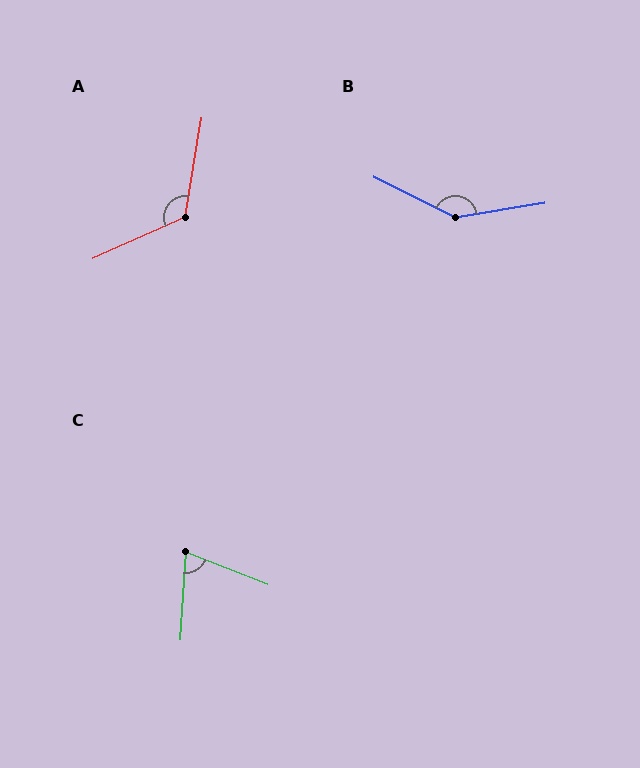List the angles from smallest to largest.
C (72°), A (124°), B (144°).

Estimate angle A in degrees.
Approximately 124 degrees.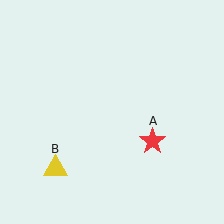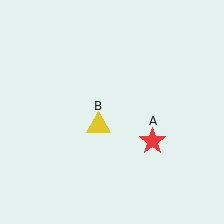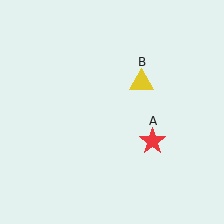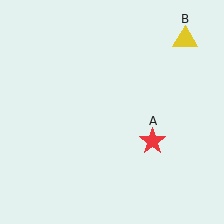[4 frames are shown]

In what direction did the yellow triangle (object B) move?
The yellow triangle (object B) moved up and to the right.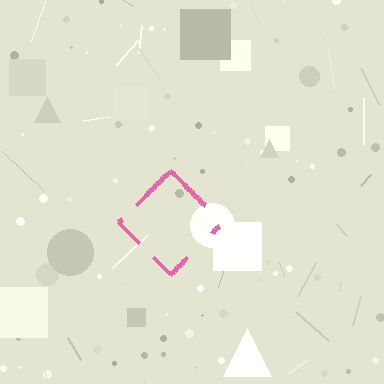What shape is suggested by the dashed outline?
The dashed outline suggests a diamond.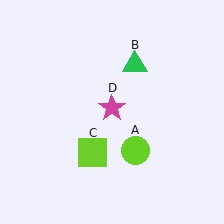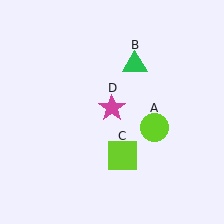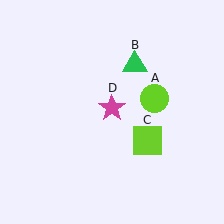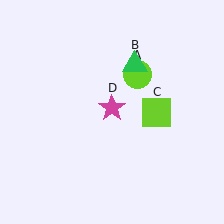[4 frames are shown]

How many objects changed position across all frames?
2 objects changed position: lime circle (object A), lime square (object C).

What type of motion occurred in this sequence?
The lime circle (object A), lime square (object C) rotated counterclockwise around the center of the scene.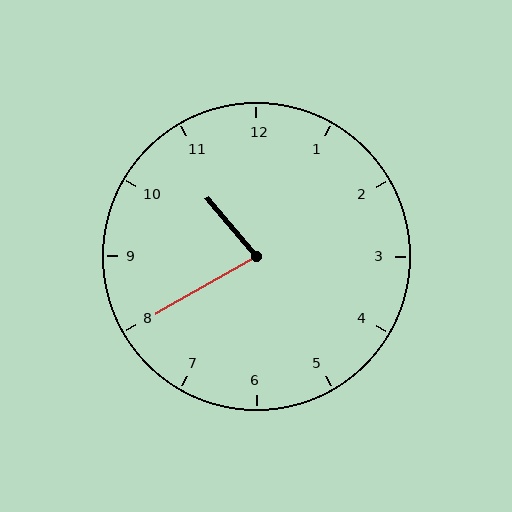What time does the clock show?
10:40.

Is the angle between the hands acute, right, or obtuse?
It is acute.